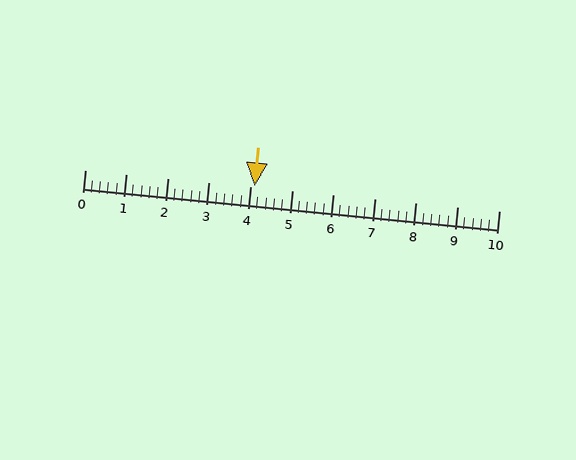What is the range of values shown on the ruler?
The ruler shows values from 0 to 10.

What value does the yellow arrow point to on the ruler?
The yellow arrow points to approximately 4.1.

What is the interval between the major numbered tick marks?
The major tick marks are spaced 1 units apart.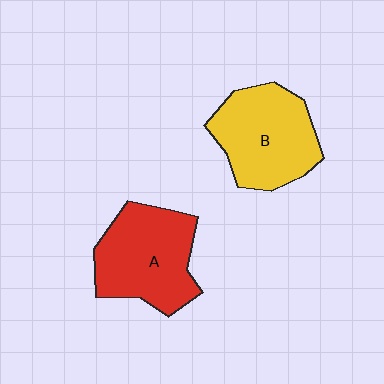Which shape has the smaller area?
Shape B (yellow).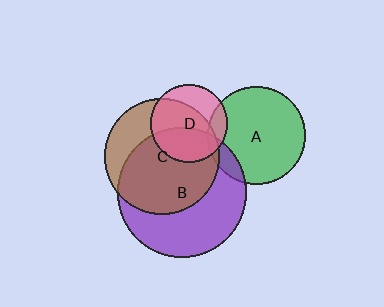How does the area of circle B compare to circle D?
Approximately 2.8 times.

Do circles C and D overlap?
Yes.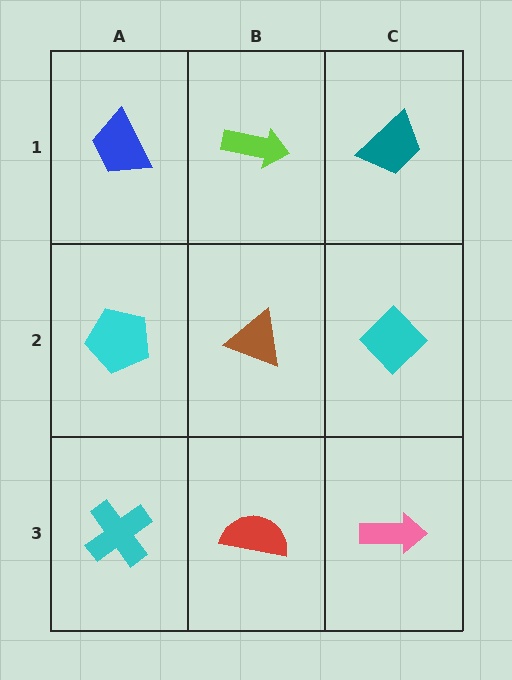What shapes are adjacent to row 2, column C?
A teal trapezoid (row 1, column C), a pink arrow (row 3, column C), a brown triangle (row 2, column B).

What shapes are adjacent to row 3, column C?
A cyan diamond (row 2, column C), a red semicircle (row 3, column B).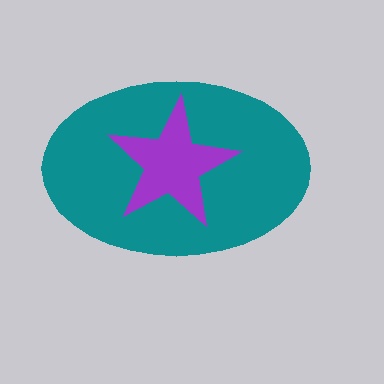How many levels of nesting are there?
2.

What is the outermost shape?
The teal ellipse.